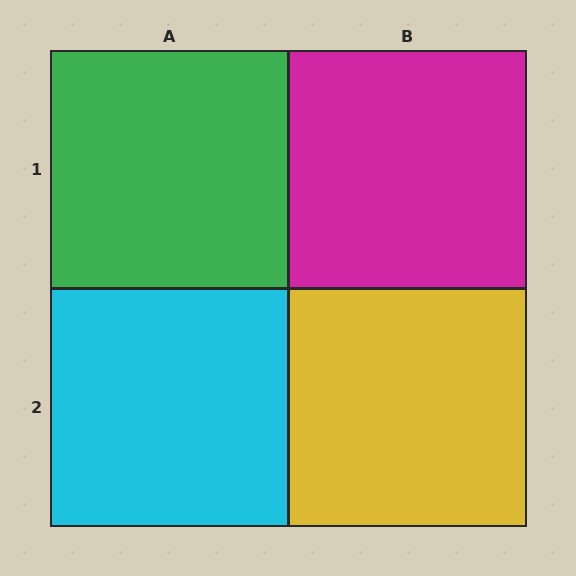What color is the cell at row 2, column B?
Yellow.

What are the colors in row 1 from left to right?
Green, magenta.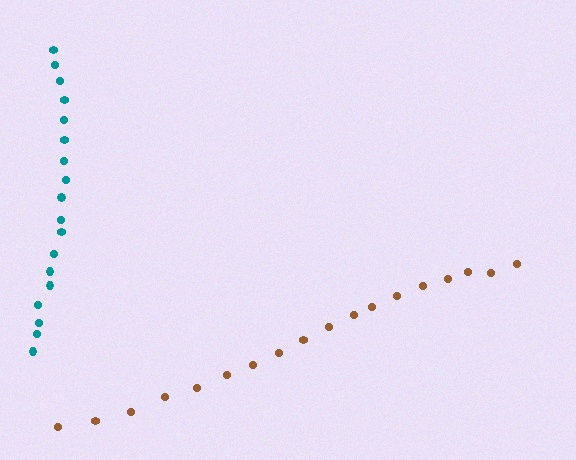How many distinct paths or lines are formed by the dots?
There are 2 distinct paths.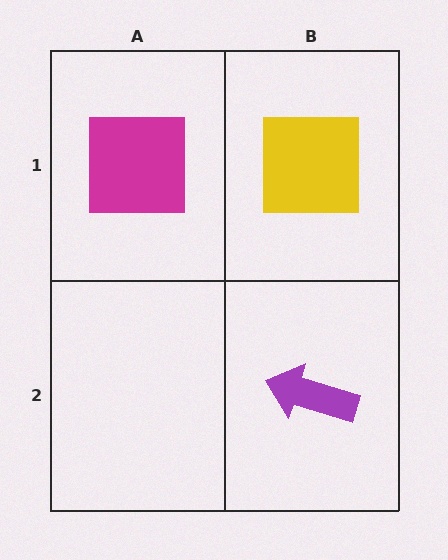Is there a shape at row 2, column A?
No, that cell is empty.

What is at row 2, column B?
A purple arrow.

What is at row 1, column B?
A yellow square.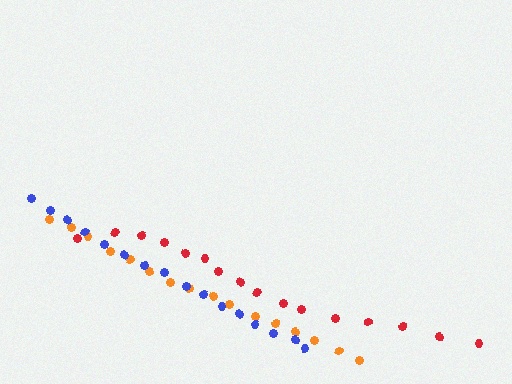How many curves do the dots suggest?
There are 3 distinct paths.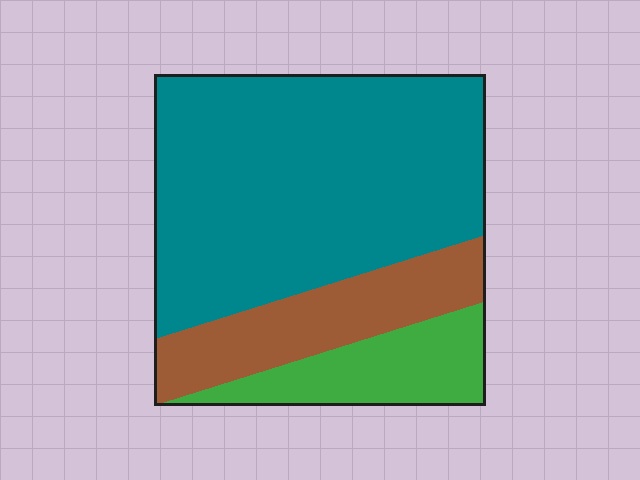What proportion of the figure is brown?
Brown covers about 20% of the figure.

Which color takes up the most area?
Teal, at roughly 65%.